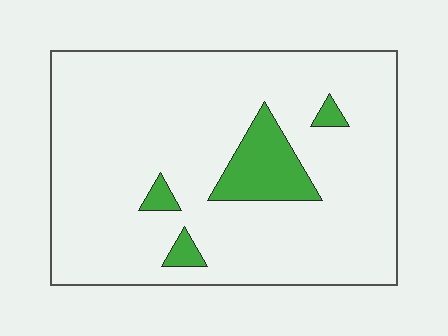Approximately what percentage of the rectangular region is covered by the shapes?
Approximately 10%.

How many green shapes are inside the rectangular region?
4.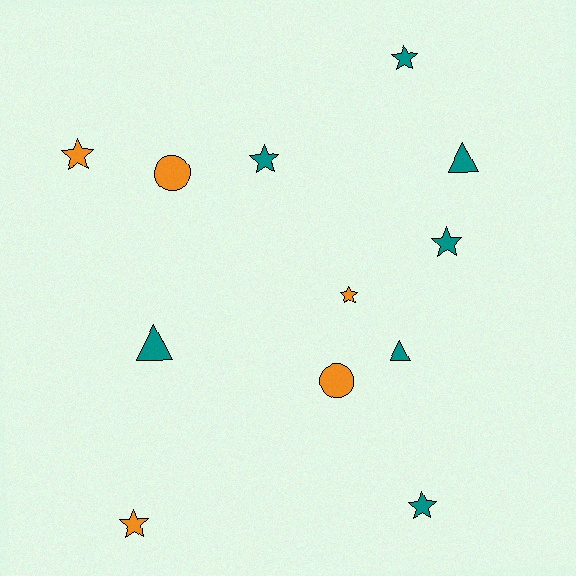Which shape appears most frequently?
Star, with 7 objects.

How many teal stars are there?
There are 4 teal stars.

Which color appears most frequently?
Teal, with 7 objects.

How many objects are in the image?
There are 12 objects.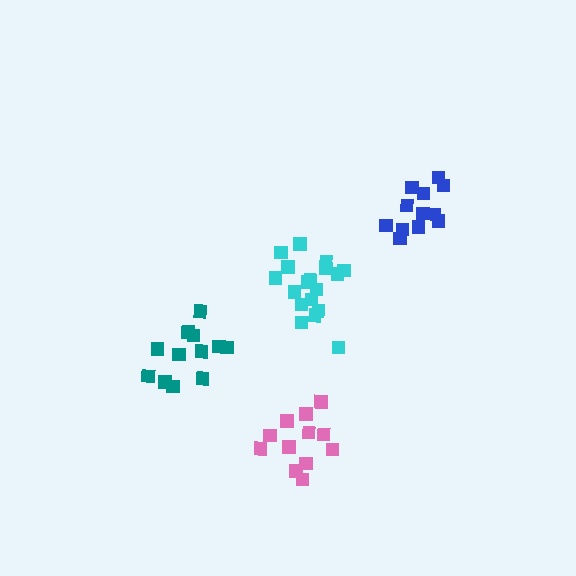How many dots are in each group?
Group 1: 12 dots, Group 2: 12 dots, Group 3: 13 dots, Group 4: 18 dots (55 total).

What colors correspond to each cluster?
The clusters are colored: blue, pink, teal, cyan.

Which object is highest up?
The blue cluster is topmost.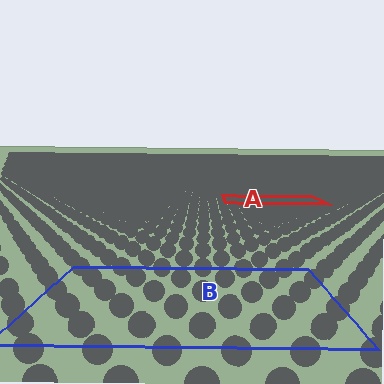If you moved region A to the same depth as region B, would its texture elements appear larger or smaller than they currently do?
They would appear larger. At a closer depth, the same texture elements are projected at a bigger on-screen size.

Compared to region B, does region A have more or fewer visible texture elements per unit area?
Region A has more texture elements per unit area — they are packed more densely because it is farther away.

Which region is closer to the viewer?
Region B is closer. The texture elements there are larger and more spread out.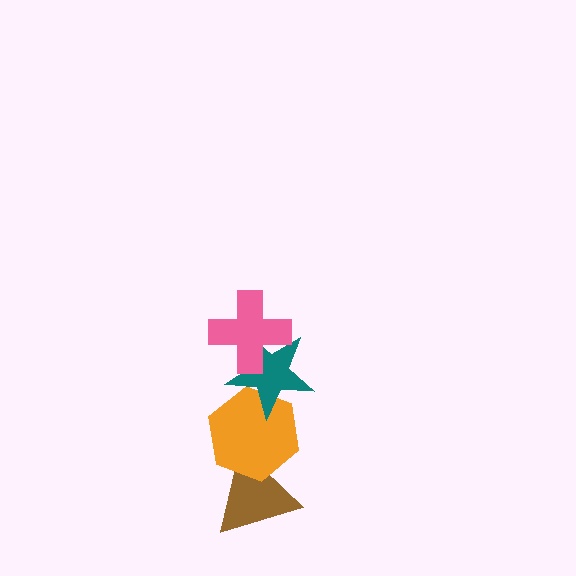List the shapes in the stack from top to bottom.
From top to bottom: the pink cross, the teal star, the orange hexagon, the brown triangle.